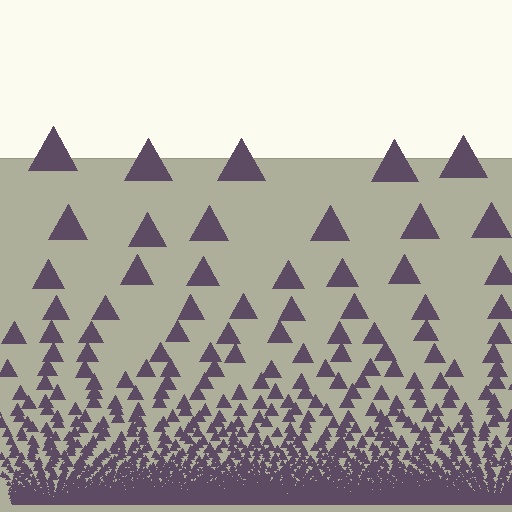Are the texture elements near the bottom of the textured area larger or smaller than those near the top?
Smaller. The gradient is inverted — elements near the bottom are smaller and denser.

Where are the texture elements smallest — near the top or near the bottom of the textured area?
Near the bottom.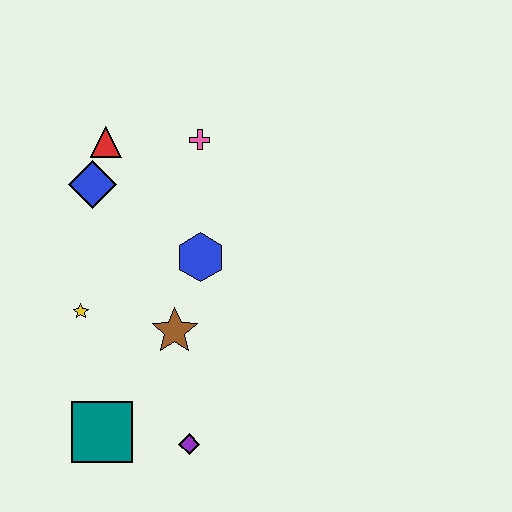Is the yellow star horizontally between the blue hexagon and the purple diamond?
No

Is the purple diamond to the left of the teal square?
No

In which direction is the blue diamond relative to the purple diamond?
The blue diamond is above the purple diamond.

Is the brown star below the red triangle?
Yes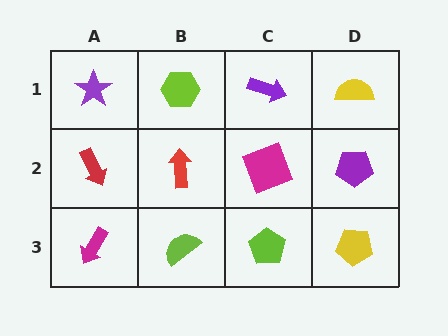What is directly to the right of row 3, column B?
A lime pentagon.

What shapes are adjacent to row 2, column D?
A yellow semicircle (row 1, column D), a yellow pentagon (row 3, column D), a magenta square (row 2, column C).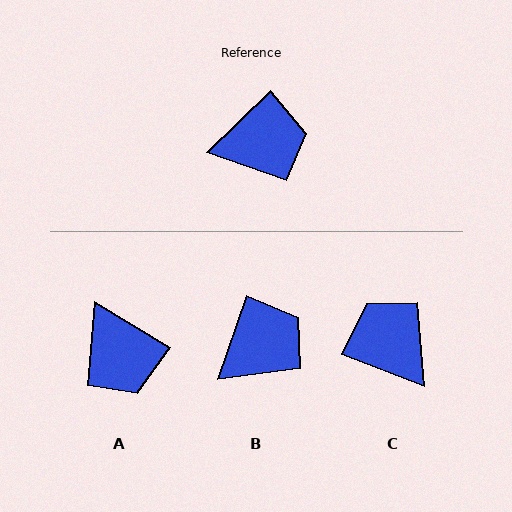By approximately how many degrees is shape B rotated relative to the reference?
Approximately 26 degrees counter-clockwise.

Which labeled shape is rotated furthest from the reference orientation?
C, about 114 degrees away.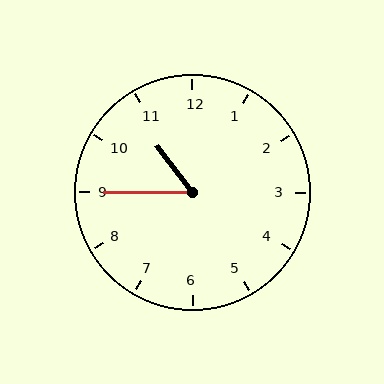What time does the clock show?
10:45.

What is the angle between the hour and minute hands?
Approximately 52 degrees.